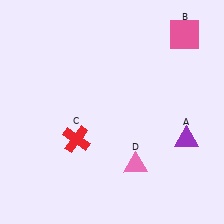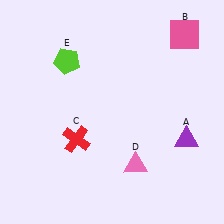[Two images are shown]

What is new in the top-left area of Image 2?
A lime pentagon (E) was added in the top-left area of Image 2.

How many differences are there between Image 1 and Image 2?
There is 1 difference between the two images.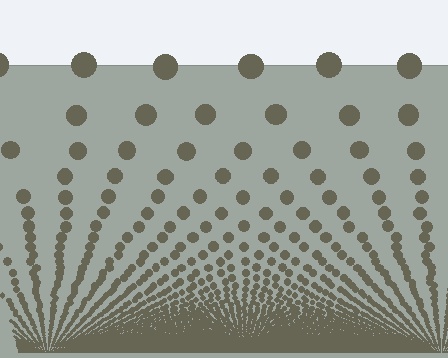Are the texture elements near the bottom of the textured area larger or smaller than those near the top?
Smaller. The gradient is inverted — elements near the bottom are smaller and denser.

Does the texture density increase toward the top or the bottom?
Density increases toward the bottom.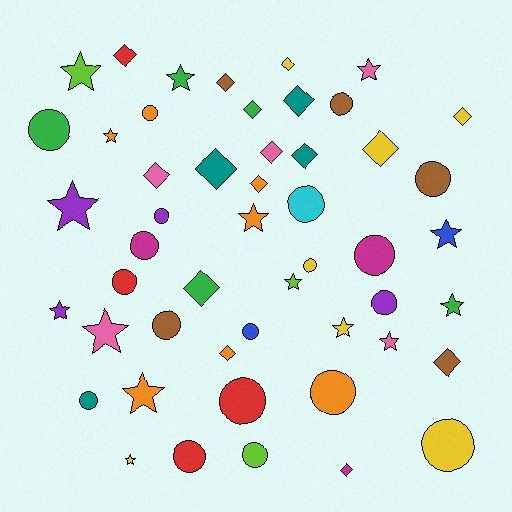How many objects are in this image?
There are 50 objects.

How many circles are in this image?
There are 19 circles.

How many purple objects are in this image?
There are 4 purple objects.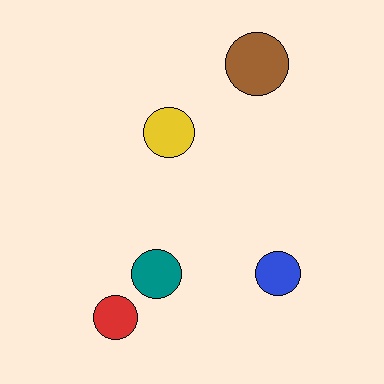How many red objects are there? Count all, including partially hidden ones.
There is 1 red object.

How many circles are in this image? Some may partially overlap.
There are 5 circles.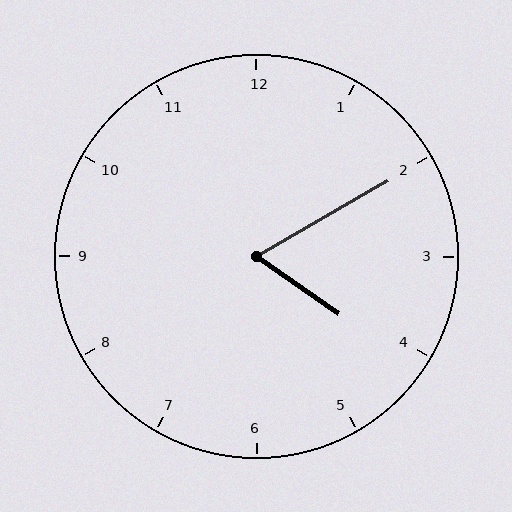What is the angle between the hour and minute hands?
Approximately 65 degrees.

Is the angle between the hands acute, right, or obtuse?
It is acute.